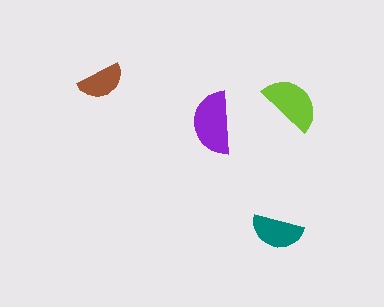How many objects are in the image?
There are 4 objects in the image.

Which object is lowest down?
The teal semicircle is bottommost.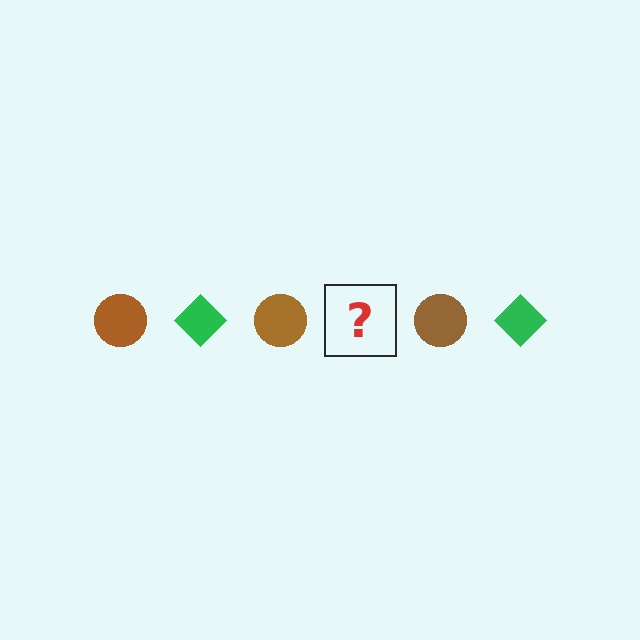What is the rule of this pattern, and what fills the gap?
The rule is that the pattern alternates between brown circle and green diamond. The gap should be filled with a green diamond.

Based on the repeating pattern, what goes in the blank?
The blank should be a green diamond.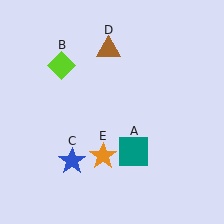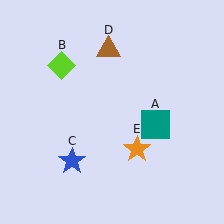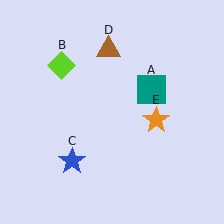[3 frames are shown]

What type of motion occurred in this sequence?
The teal square (object A), orange star (object E) rotated counterclockwise around the center of the scene.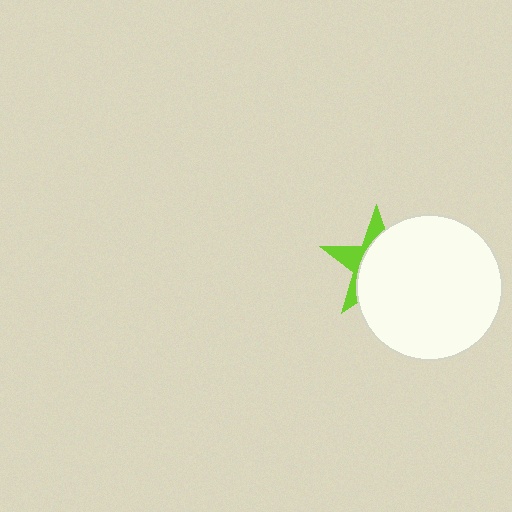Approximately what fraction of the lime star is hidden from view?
Roughly 67% of the lime star is hidden behind the white circle.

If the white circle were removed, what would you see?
You would see the complete lime star.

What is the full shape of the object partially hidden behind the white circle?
The partially hidden object is a lime star.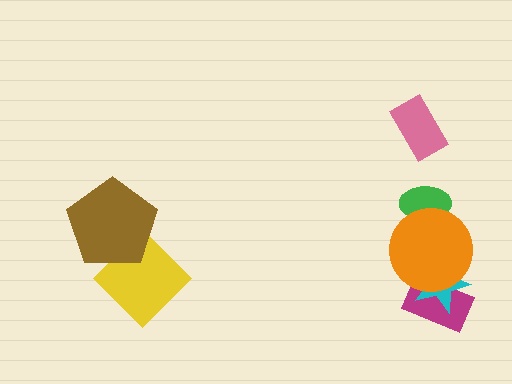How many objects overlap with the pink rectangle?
0 objects overlap with the pink rectangle.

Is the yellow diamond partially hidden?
Yes, it is partially covered by another shape.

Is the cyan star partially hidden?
Yes, it is partially covered by another shape.